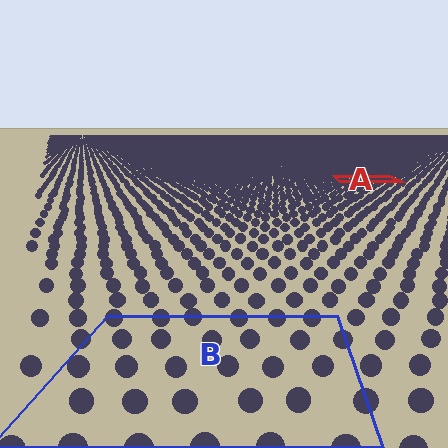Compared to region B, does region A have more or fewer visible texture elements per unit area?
Region A has more texture elements per unit area — they are packed more densely because it is farther away.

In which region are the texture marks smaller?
The texture marks are smaller in region A, because it is farther away.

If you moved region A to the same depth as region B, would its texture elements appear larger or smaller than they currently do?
They would appear larger. At a closer depth, the same texture elements are projected at a bigger on-screen size.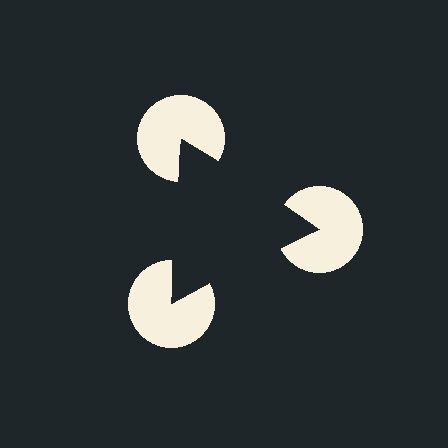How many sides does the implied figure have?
3 sides.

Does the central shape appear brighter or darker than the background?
It typically appears slightly darker than the background, even though no actual brightness change is drawn.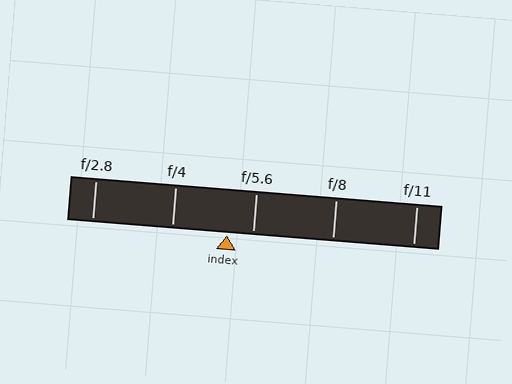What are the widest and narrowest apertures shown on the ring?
The widest aperture shown is f/2.8 and the narrowest is f/11.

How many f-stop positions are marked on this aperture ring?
There are 5 f-stop positions marked.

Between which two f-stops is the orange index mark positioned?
The index mark is between f/4 and f/5.6.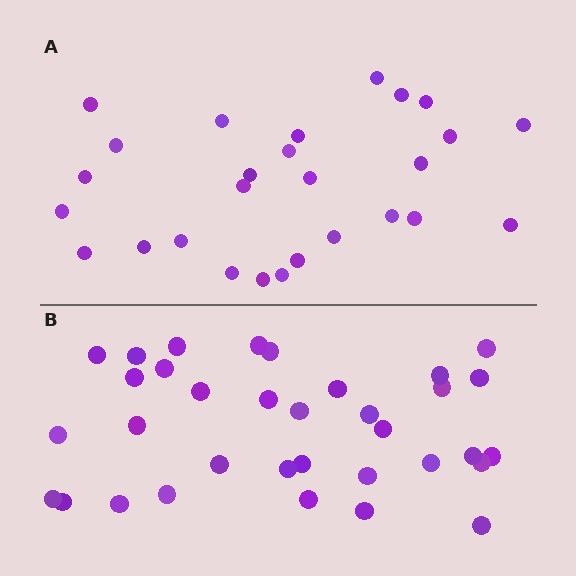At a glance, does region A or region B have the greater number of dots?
Region B (the bottom region) has more dots.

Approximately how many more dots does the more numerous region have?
Region B has roughly 8 or so more dots than region A.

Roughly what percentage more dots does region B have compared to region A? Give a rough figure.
About 25% more.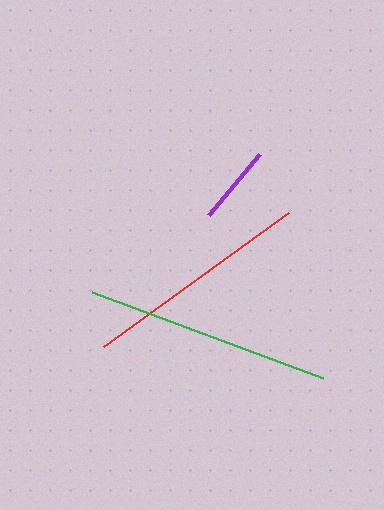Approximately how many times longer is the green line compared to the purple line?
The green line is approximately 3.1 times the length of the purple line.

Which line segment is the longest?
The green line is the longest at approximately 247 pixels.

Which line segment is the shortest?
The purple line is the shortest at approximately 79 pixels.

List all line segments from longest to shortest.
From longest to shortest: green, red, purple.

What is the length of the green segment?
The green segment is approximately 247 pixels long.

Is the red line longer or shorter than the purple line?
The red line is longer than the purple line.